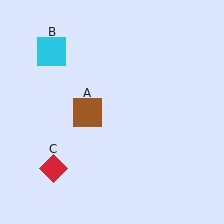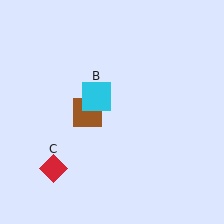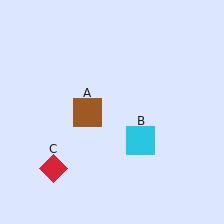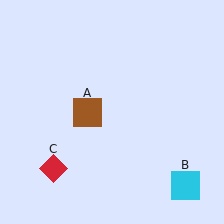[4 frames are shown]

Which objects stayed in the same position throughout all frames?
Brown square (object A) and red diamond (object C) remained stationary.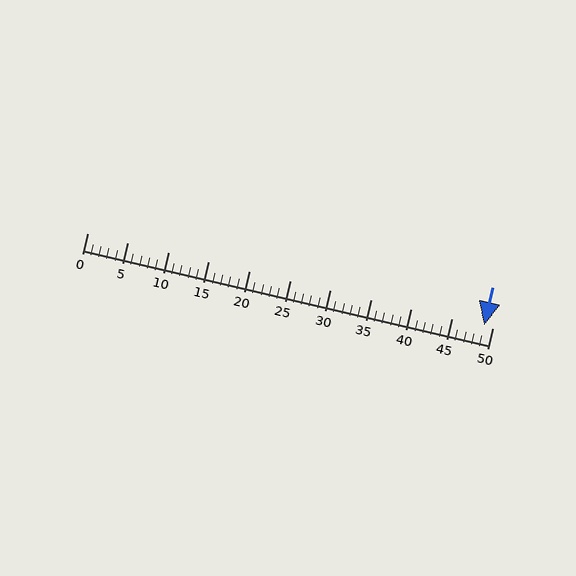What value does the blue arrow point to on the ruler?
The blue arrow points to approximately 49.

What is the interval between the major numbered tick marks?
The major tick marks are spaced 5 units apart.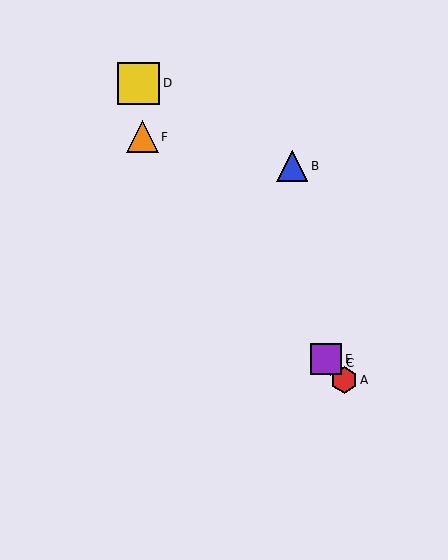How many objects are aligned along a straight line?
4 objects (A, C, E, F) are aligned along a straight line.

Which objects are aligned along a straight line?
Objects A, C, E, F are aligned along a straight line.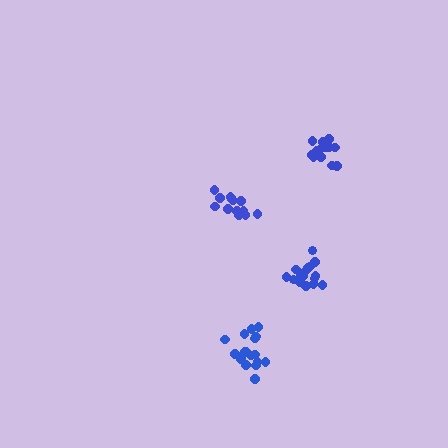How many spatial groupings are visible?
There are 4 spatial groupings.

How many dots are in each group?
Group 1: 17 dots, Group 2: 15 dots, Group 3: 18 dots, Group 4: 18 dots (68 total).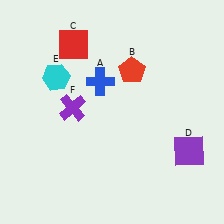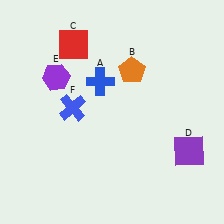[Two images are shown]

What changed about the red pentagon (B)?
In Image 1, B is red. In Image 2, it changed to orange.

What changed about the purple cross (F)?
In Image 1, F is purple. In Image 2, it changed to blue.